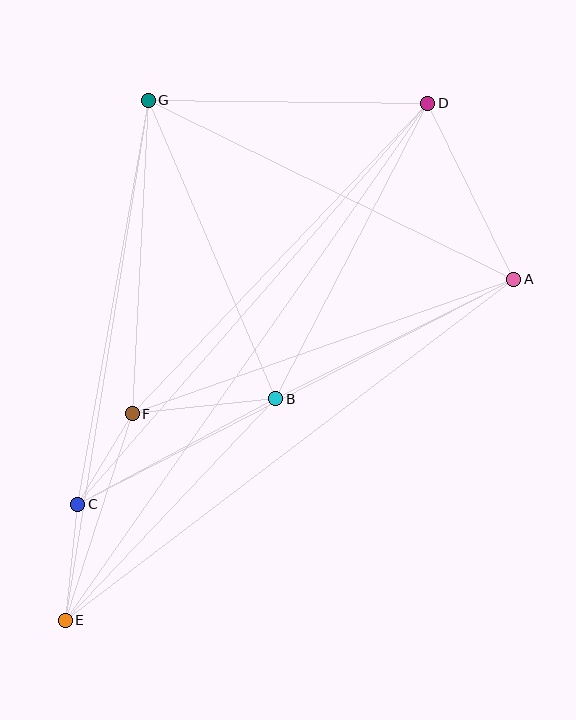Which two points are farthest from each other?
Points D and E are farthest from each other.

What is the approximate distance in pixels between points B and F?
The distance between B and F is approximately 144 pixels.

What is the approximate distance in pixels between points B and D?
The distance between B and D is approximately 332 pixels.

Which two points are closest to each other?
Points C and F are closest to each other.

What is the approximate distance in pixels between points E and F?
The distance between E and F is approximately 217 pixels.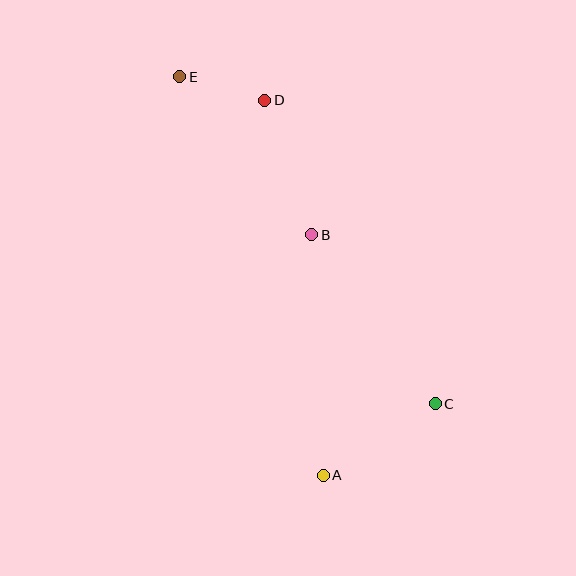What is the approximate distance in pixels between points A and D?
The distance between A and D is approximately 379 pixels.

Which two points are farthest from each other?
Points A and E are farthest from each other.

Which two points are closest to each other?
Points D and E are closest to each other.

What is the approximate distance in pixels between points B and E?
The distance between B and E is approximately 206 pixels.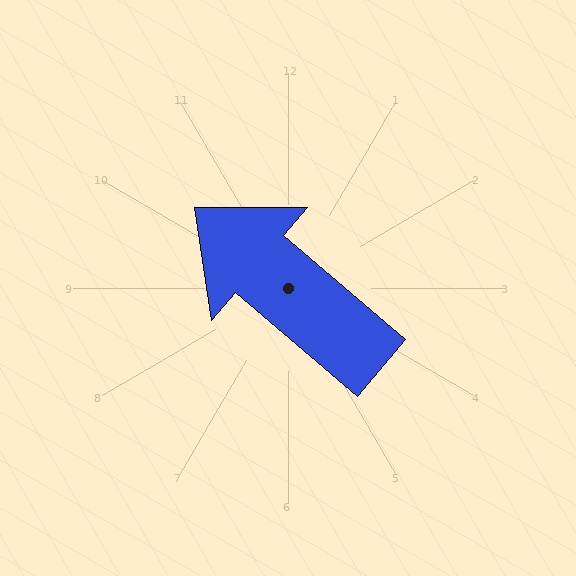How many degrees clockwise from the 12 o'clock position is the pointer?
Approximately 311 degrees.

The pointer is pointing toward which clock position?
Roughly 10 o'clock.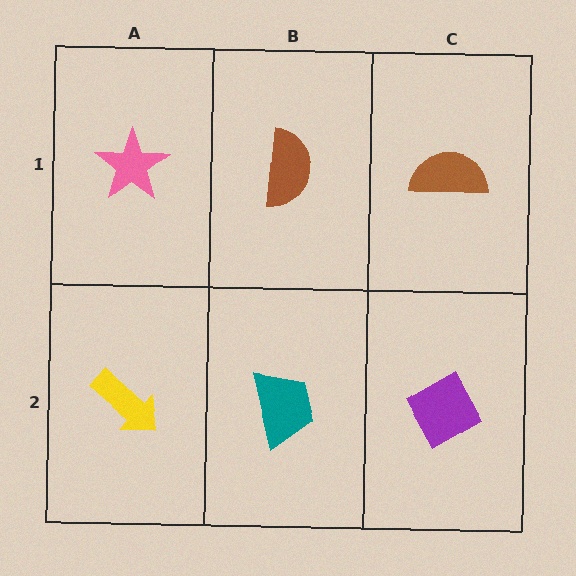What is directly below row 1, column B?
A teal trapezoid.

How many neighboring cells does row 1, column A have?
2.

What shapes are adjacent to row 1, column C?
A purple diamond (row 2, column C), a brown semicircle (row 1, column B).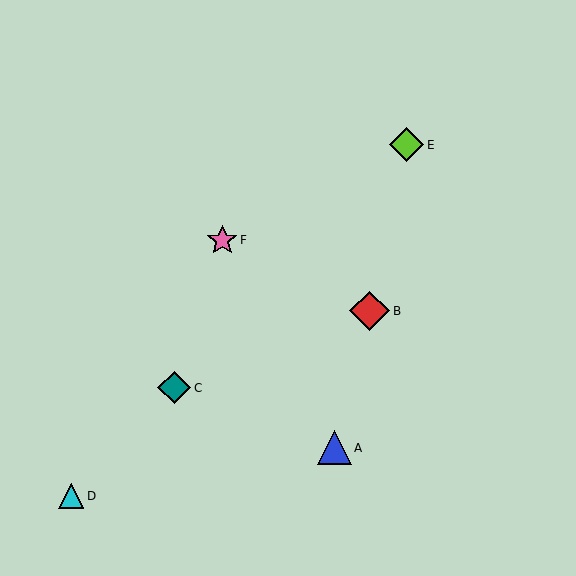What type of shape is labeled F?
Shape F is a pink star.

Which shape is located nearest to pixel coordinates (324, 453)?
The blue triangle (labeled A) at (335, 448) is nearest to that location.